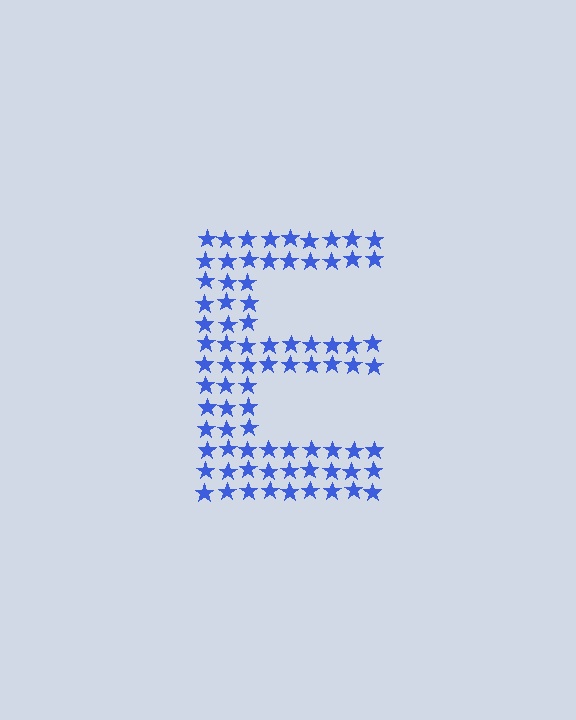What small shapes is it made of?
It is made of small stars.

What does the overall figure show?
The overall figure shows the letter E.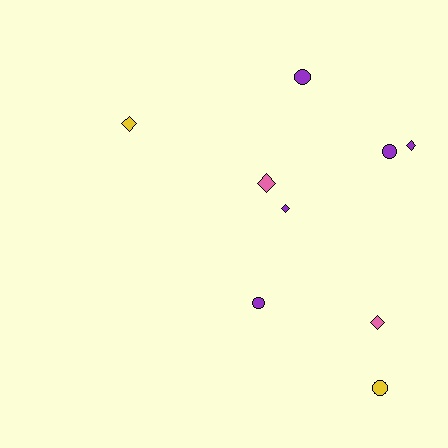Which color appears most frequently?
Purple, with 5 objects.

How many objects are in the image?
There are 9 objects.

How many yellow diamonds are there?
There is 1 yellow diamond.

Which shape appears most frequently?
Diamond, with 5 objects.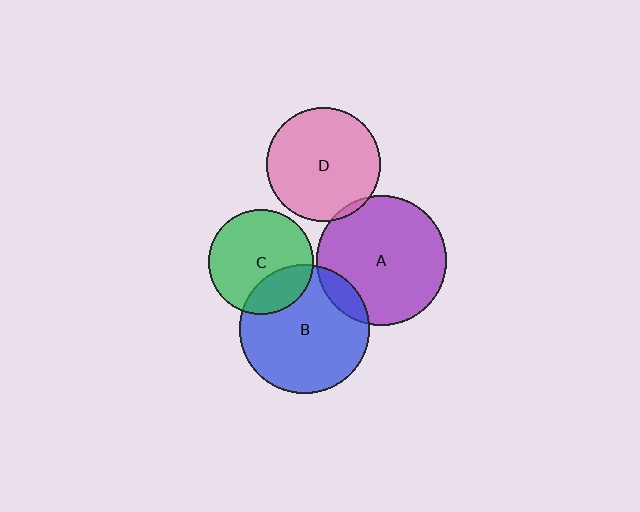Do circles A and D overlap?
Yes.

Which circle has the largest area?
Circle A (purple).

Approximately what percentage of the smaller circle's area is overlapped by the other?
Approximately 5%.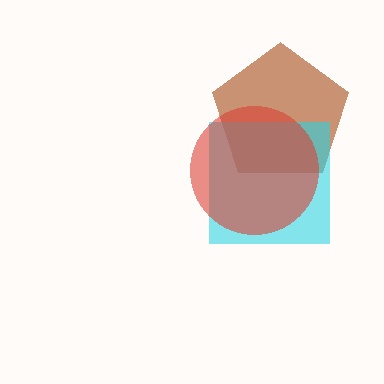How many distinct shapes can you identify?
There are 3 distinct shapes: a brown pentagon, a cyan square, a red circle.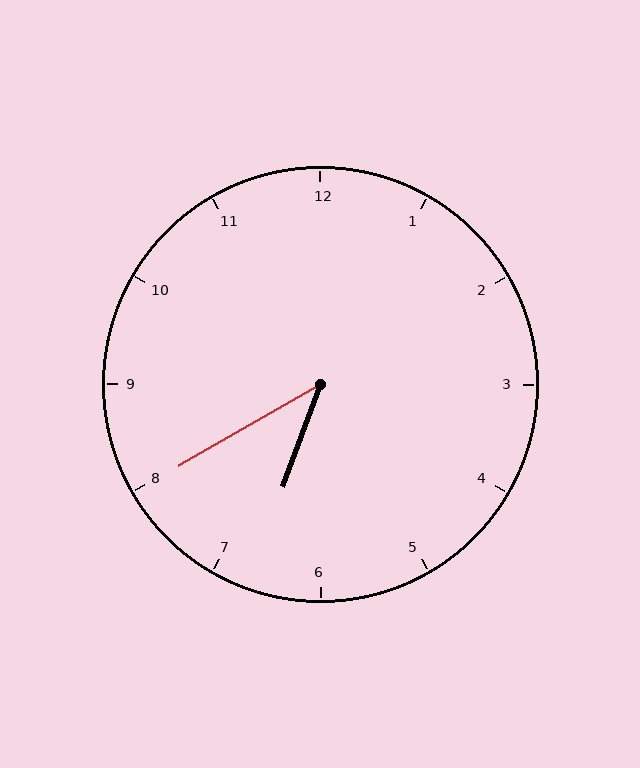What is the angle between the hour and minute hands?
Approximately 40 degrees.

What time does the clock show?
6:40.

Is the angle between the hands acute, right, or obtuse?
It is acute.